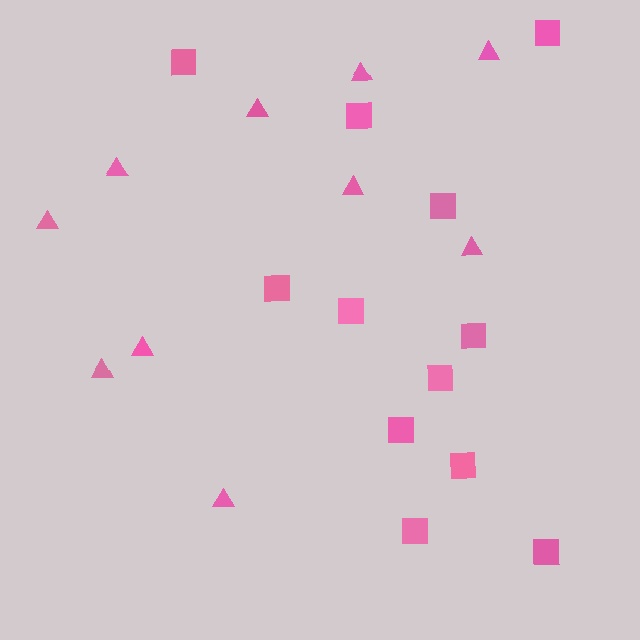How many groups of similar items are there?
There are 2 groups: one group of triangles (10) and one group of squares (12).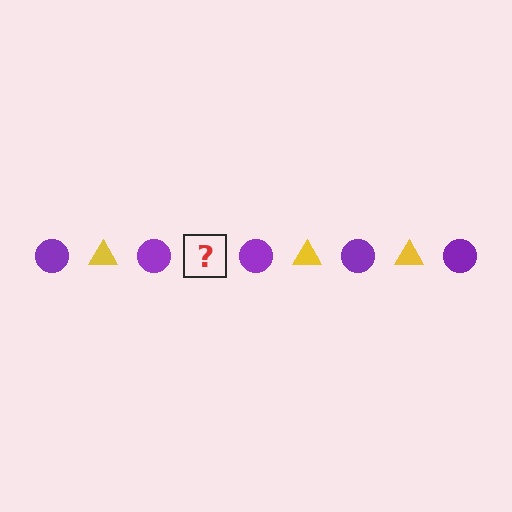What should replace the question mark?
The question mark should be replaced with a yellow triangle.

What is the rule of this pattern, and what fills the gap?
The rule is that the pattern alternates between purple circle and yellow triangle. The gap should be filled with a yellow triangle.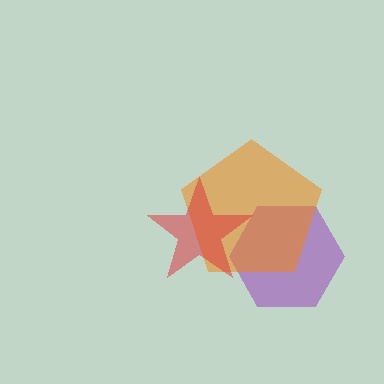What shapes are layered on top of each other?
The layered shapes are: a purple hexagon, an orange pentagon, a red star.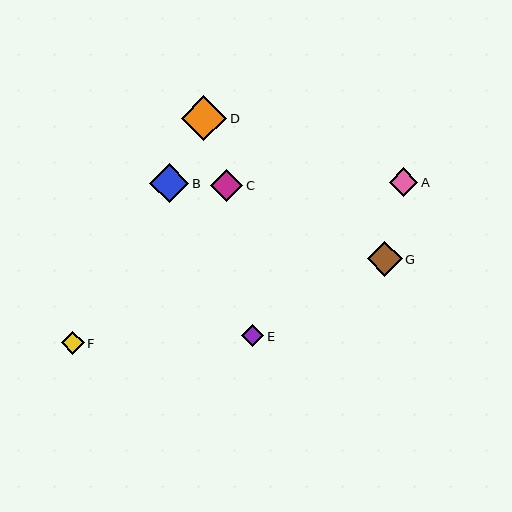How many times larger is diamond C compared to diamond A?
Diamond C is approximately 1.1 times the size of diamond A.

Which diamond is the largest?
Diamond D is the largest with a size of approximately 45 pixels.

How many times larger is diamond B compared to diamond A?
Diamond B is approximately 1.4 times the size of diamond A.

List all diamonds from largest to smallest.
From largest to smallest: D, B, G, C, A, F, E.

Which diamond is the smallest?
Diamond E is the smallest with a size of approximately 22 pixels.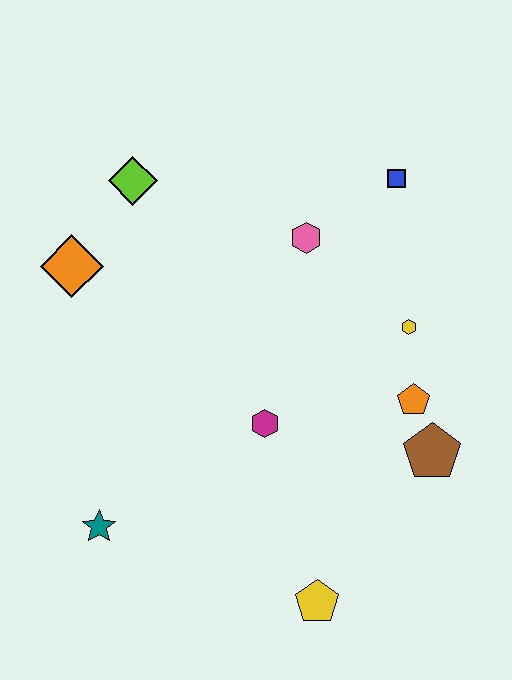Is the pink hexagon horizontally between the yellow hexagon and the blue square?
No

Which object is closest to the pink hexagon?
The blue square is closest to the pink hexagon.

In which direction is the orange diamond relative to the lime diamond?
The orange diamond is below the lime diamond.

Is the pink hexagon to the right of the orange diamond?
Yes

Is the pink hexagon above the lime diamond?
No